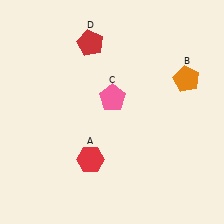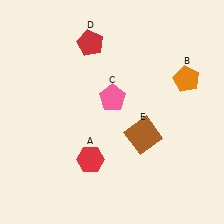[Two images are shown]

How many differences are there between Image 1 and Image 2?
There is 1 difference between the two images.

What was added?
A brown square (E) was added in Image 2.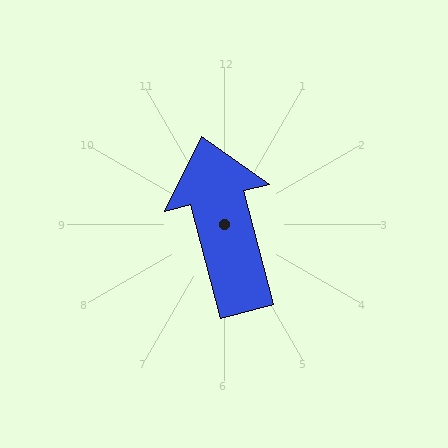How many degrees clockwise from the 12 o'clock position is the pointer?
Approximately 345 degrees.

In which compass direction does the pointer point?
North.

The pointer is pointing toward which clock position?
Roughly 12 o'clock.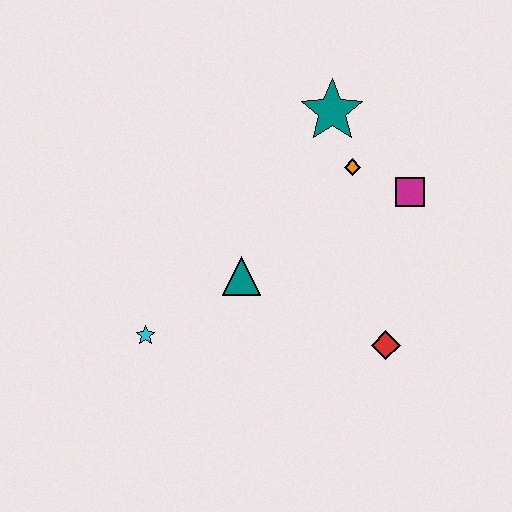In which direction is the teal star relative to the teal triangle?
The teal star is above the teal triangle.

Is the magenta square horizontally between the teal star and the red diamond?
No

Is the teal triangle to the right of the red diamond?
No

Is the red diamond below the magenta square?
Yes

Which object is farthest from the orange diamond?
The cyan star is farthest from the orange diamond.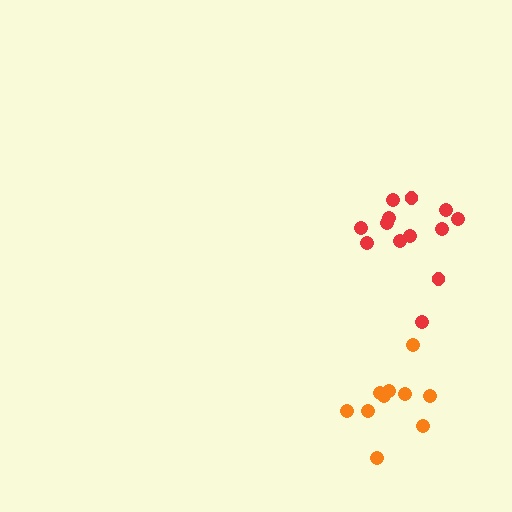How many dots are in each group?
Group 1: 13 dots, Group 2: 10 dots (23 total).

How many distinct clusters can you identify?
There are 2 distinct clusters.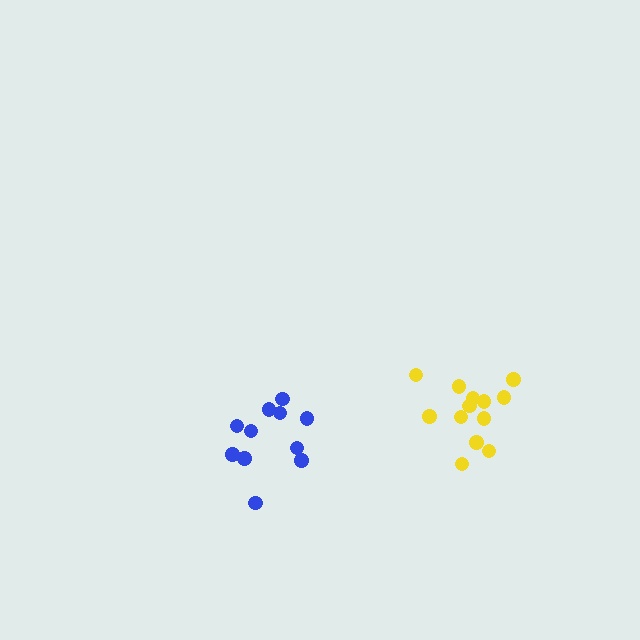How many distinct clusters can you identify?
There are 2 distinct clusters.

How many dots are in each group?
Group 1: 13 dots, Group 2: 11 dots (24 total).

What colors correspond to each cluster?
The clusters are colored: yellow, blue.